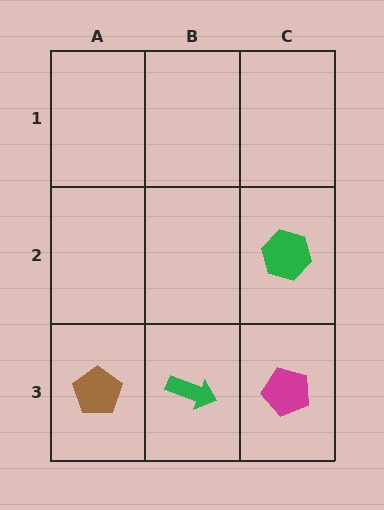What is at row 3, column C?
A magenta pentagon.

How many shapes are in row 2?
1 shape.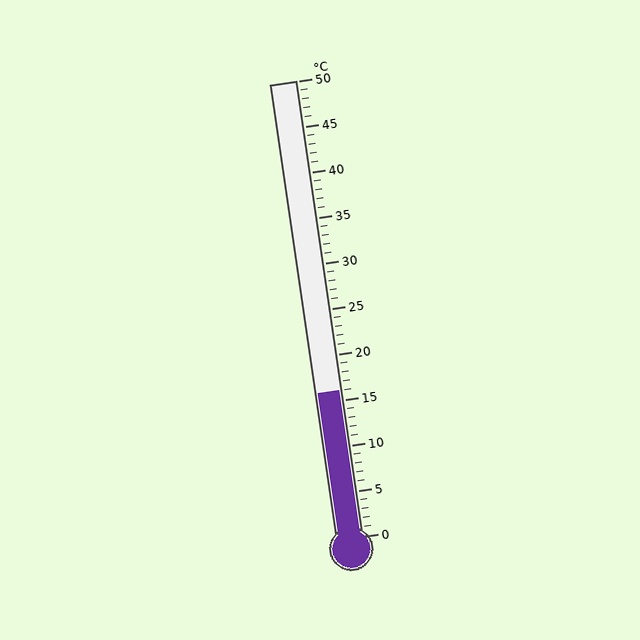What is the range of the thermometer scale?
The thermometer scale ranges from 0°C to 50°C.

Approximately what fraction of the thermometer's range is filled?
The thermometer is filled to approximately 30% of its range.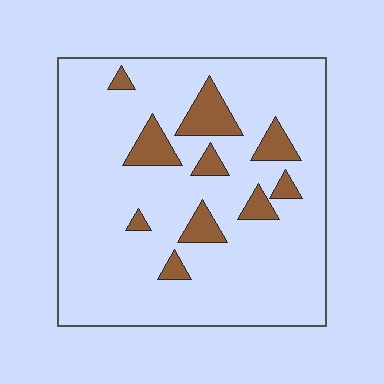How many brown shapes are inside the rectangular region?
10.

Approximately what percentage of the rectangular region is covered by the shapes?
Approximately 15%.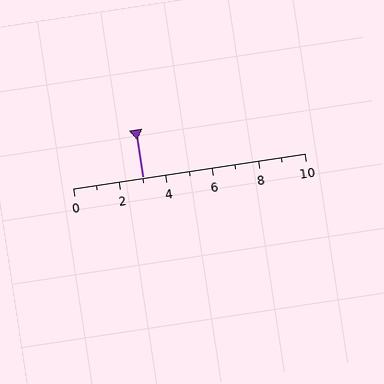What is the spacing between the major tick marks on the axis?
The major ticks are spaced 2 apart.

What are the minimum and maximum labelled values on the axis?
The axis runs from 0 to 10.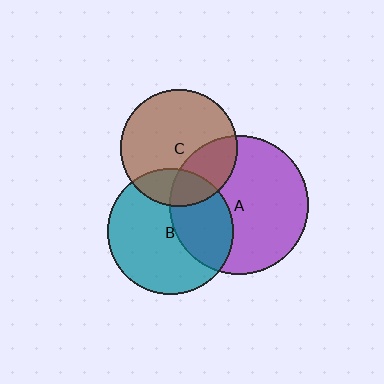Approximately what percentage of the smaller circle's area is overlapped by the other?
Approximately 30%.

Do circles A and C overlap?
Yes.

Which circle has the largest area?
Circle A (purple).